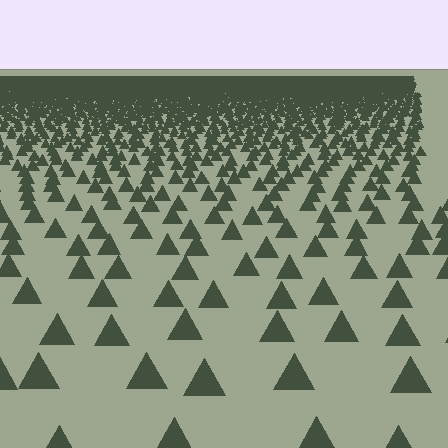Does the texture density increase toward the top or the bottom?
Density increases toward the top.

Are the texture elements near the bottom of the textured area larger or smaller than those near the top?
Larger. Near the bottom, elements are closer to the viewer and appear at a bigger on-screen size.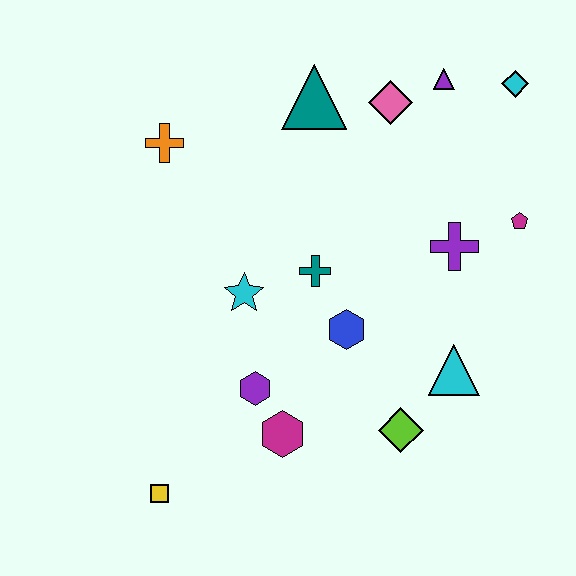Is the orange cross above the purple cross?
Yes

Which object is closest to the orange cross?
The teal triangle is closest to the orange cross.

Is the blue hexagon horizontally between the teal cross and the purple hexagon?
No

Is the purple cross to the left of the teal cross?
No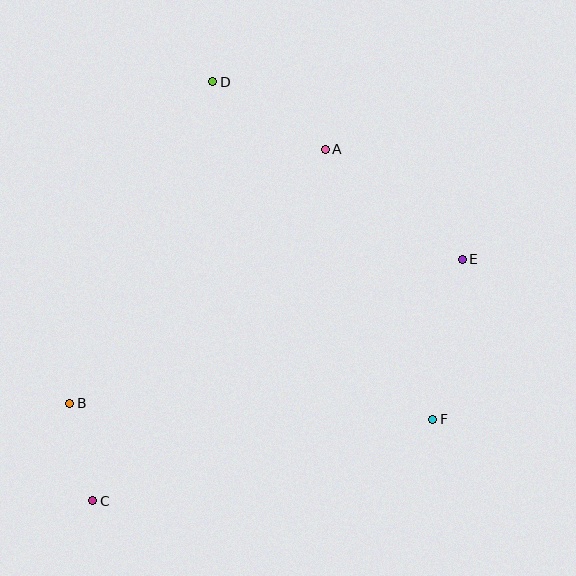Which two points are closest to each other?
Points B and C are closest to each other.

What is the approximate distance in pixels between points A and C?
The distance between A and C is approximately 422 pixels.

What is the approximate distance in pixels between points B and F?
The distance between B and F is approximately 363 pixels.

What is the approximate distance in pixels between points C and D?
The distance between C and D is approximately 436 pixels.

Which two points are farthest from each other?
Points C and E are farthest from each other.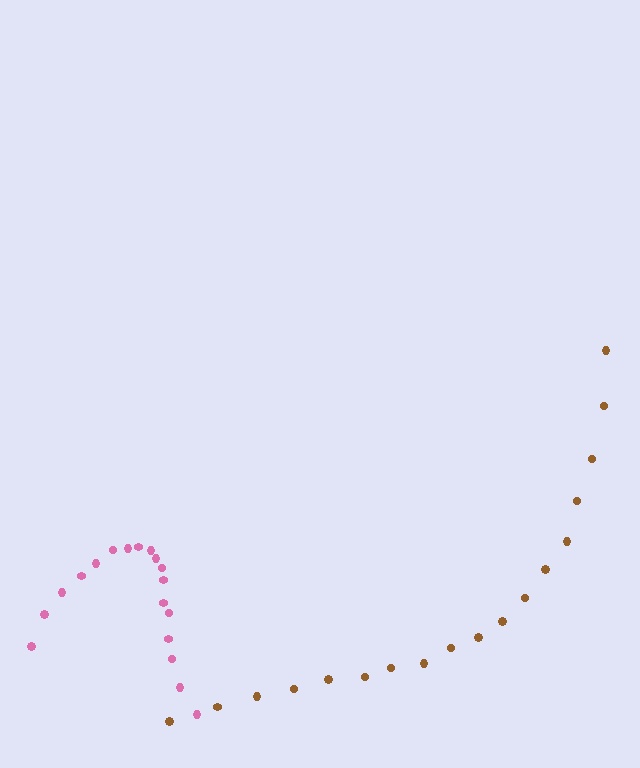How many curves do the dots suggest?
There are 2 distinct paths.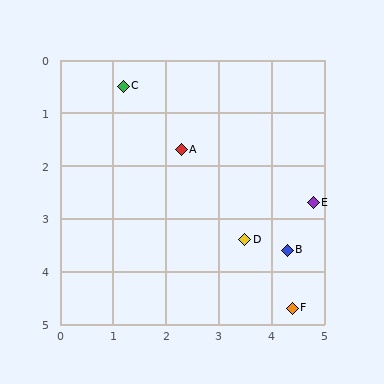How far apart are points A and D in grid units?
Points A and D are about 2.1 grid units apart.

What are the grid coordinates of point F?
Point F is at approximately (4.4, 4.7).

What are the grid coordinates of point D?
Point D is at approximately (3.5, 3.4).